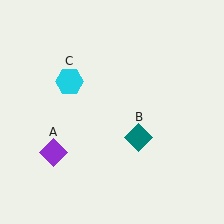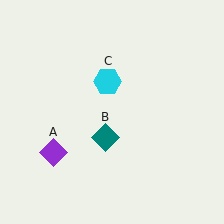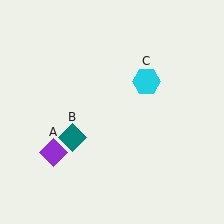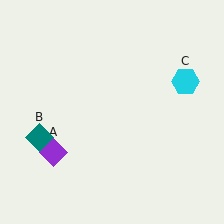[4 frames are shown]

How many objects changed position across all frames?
2 objects changed position: teal diamond (object B), cyan hexagon (object C).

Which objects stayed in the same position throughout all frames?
Purple diamond (object A) remained stationary.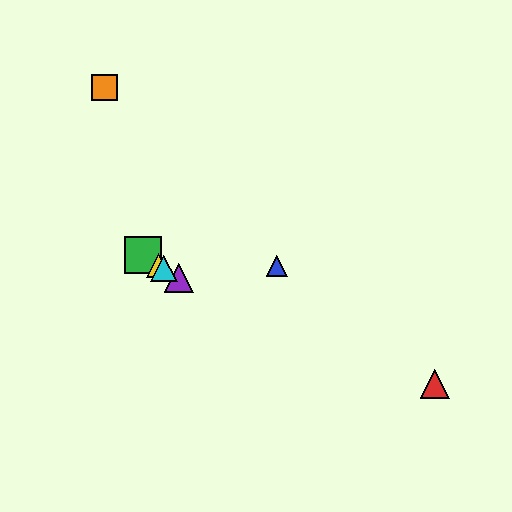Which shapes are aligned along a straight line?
The green square, the yellow triangle, the purple triangle, the cyan triangle are aligned along a straight line.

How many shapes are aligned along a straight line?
4 shapes (the green square, the yellow triangle, the purple triangle, the cyan triangle) are aligned along a straight line.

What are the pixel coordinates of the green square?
The green square is at (143, 255).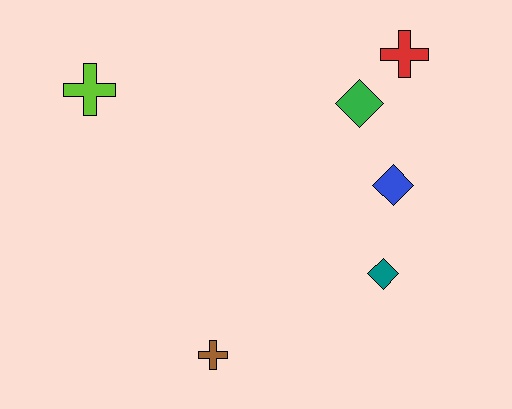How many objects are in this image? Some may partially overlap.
There are 6 objects.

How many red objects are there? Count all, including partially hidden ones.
There is 1 red object.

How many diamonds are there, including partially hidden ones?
There are 3 diamonds.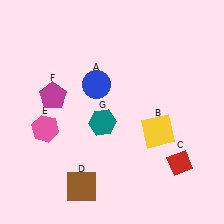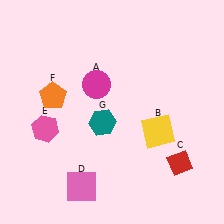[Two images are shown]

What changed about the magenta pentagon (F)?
In Image 1, F is magenta. In Image 2, it changed to orange.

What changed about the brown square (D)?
In Image 1, D is brown. In Image 2, it changed to pink.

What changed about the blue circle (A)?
In Image 1, A is blue. In Image 2, it changed to magenta.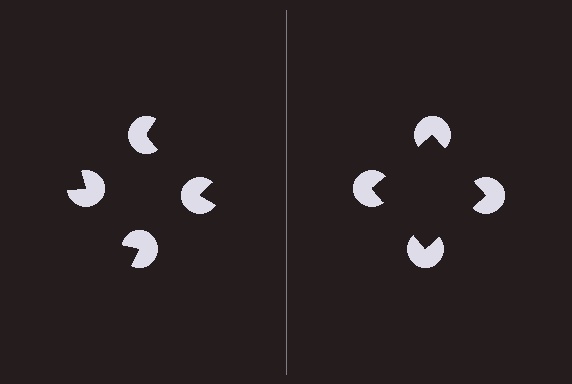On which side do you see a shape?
An illusory square appears on the right side. On the left side the wedge cuts are rotated, so no coherent shape forms.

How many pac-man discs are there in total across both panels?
8 — 4 on each side.